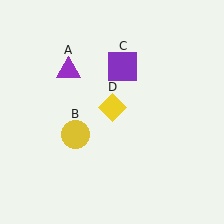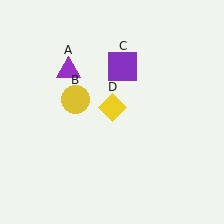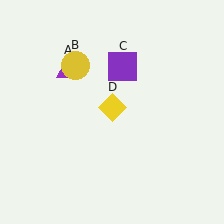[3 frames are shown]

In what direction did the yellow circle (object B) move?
The yellow circle (object B) moved up.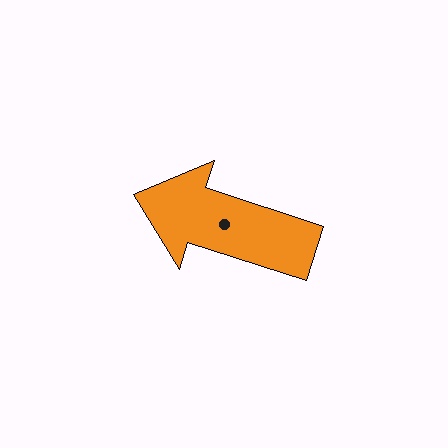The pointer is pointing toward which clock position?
Roughly 10 o'clock.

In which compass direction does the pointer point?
West.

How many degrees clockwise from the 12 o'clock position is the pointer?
Approximately 288 degrees.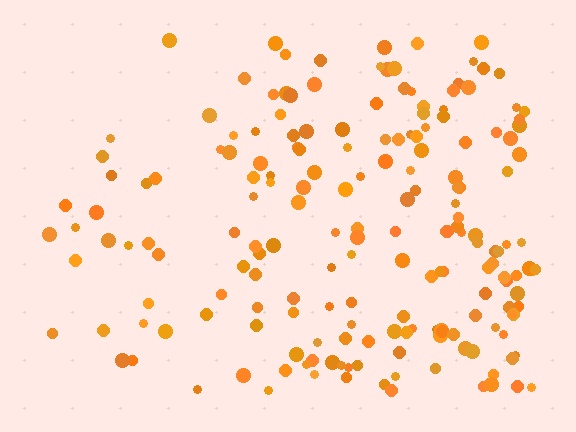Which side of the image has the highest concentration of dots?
The right.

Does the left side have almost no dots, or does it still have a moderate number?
Still a moderate number, just noticeably fewer than the right.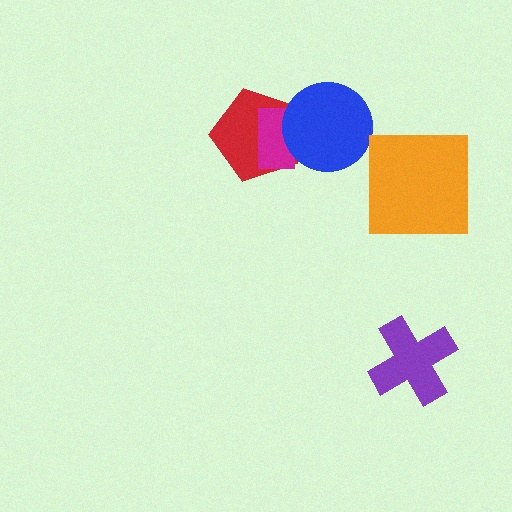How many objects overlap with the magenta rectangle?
2 objects overlap with the magenta rectangle.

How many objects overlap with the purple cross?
0 objects overlap with the purple cross.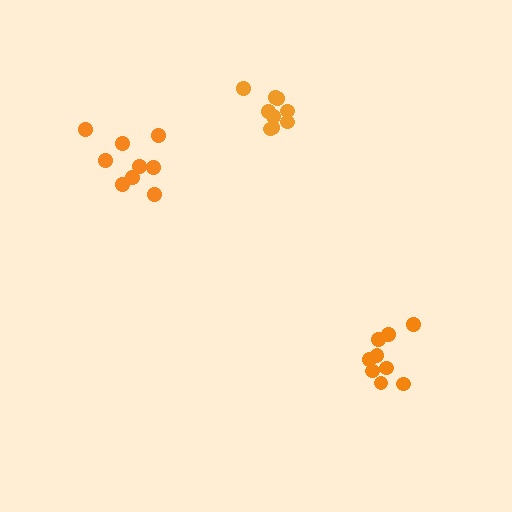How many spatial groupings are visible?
There are 3 spatial groupings.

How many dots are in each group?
Group 1: 9 dots, Group 2: 9 dots, Group 3: 9 dots (27 total).